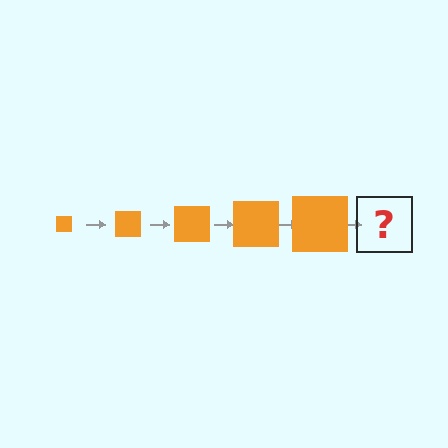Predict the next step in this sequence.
The next step is an orange square, larger than the previous one.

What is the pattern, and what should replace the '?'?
The pattern is that the square gets progressively larger each step. The '?' should be an orange square, larger than the previous one.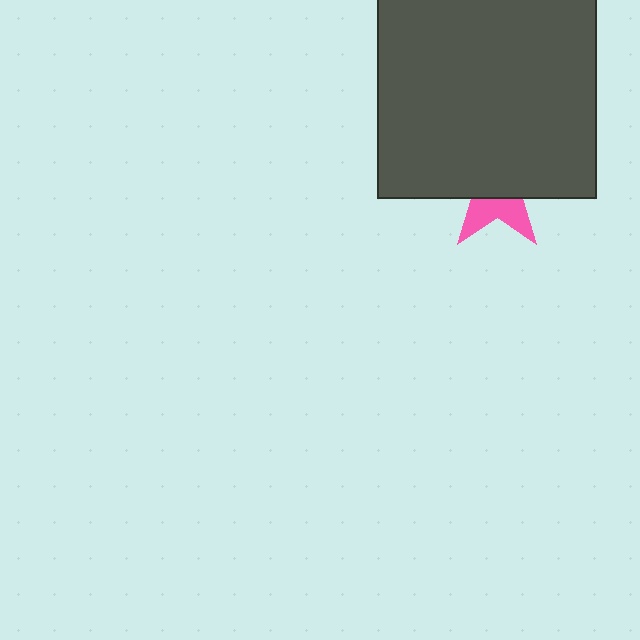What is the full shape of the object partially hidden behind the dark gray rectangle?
The partially hidden object is a pink star.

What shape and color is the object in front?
The object in front is a dark gray rectangle.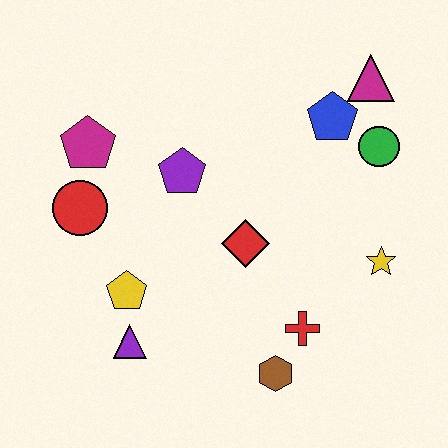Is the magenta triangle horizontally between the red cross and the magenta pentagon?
No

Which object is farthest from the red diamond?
The magenta triangle is farthest from the red diamond.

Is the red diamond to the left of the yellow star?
Yes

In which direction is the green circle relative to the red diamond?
The green circle is to the right of the red diamond.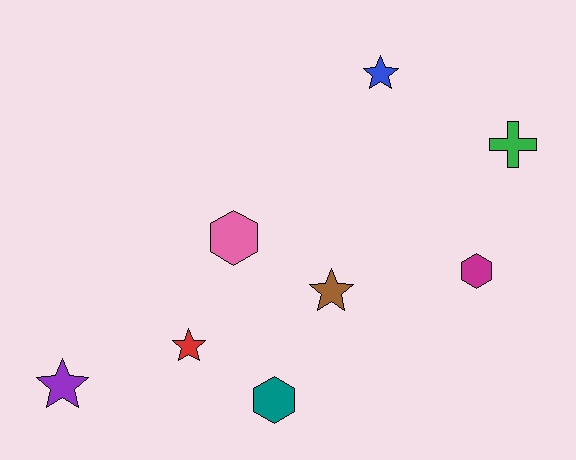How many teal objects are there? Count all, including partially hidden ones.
There is 1 teal object.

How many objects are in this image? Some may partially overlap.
There are 8 objects.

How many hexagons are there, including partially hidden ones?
There are 3 hexagons.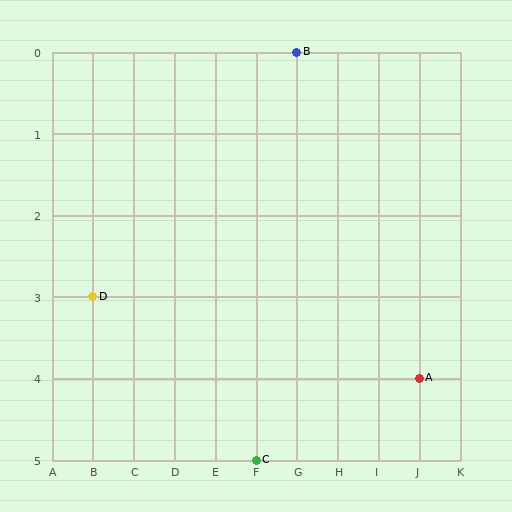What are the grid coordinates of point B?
Point B is at grid coordinates (G, 0).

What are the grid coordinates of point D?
Point D is at grid coordinates (B, 3).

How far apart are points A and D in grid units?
Points A and D are 8 columns and 1 row apart (about 8.1 grid units diagonally).